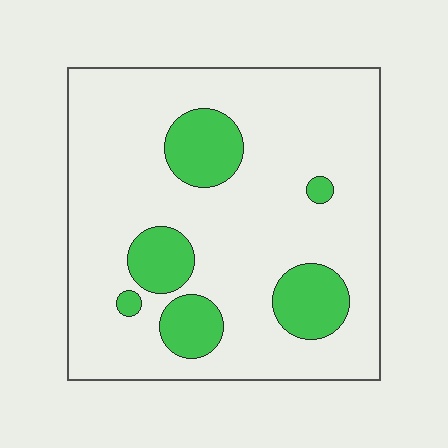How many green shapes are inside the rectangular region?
6.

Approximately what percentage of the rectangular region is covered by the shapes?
Approximately 20%.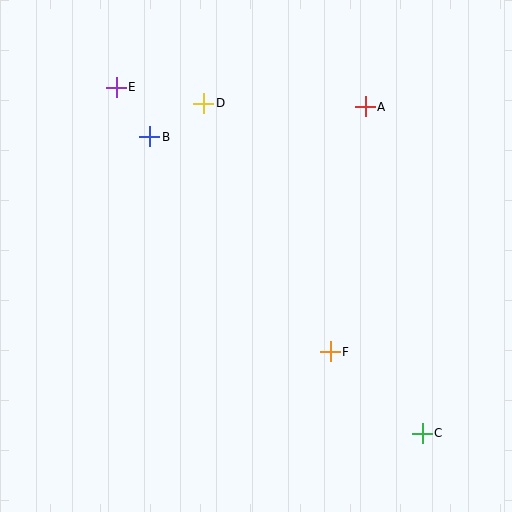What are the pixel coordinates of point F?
Point F is at (330, 352).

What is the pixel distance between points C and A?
The distance between C and A is 331 pixels.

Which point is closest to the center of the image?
Point F at (330, 352) is closest to the center.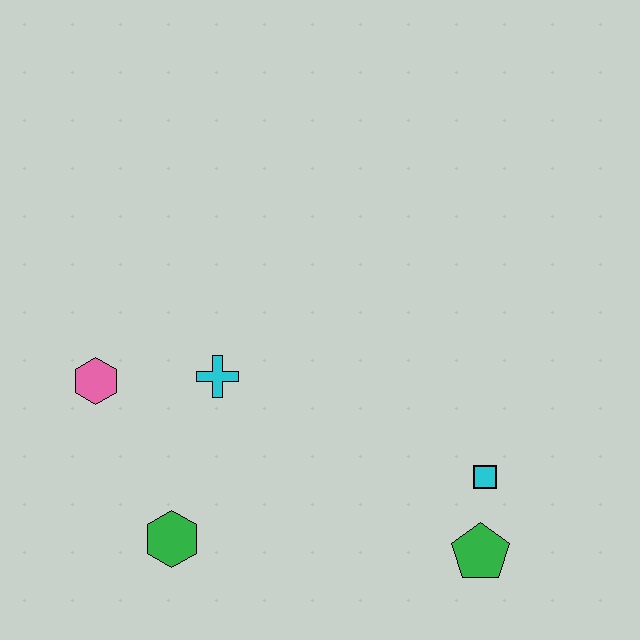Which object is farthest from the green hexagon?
The cyan square is farthest from the green hexagon.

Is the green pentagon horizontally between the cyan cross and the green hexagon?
No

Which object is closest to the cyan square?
The green pentagon is closest to the cyan square.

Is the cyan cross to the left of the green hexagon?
No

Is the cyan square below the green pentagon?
No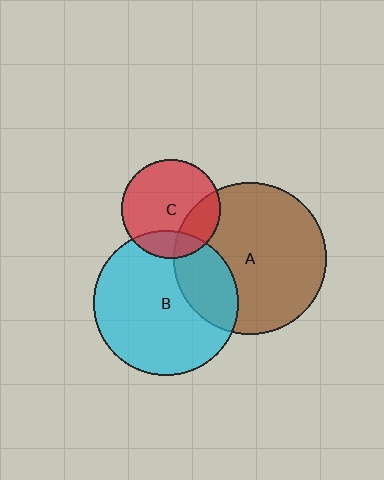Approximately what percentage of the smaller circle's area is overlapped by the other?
Approximately 25%.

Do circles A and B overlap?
Yes.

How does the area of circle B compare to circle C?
Approximately 2.1 times.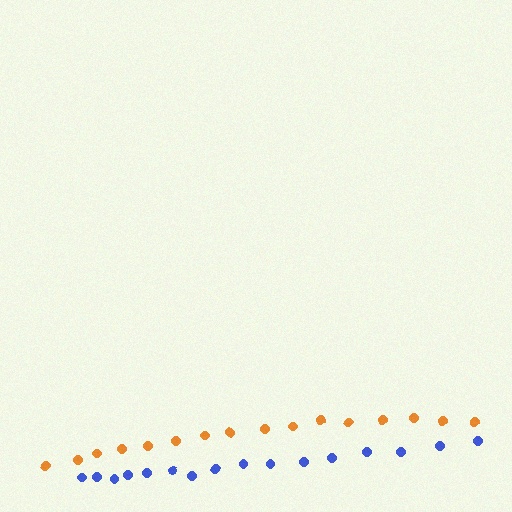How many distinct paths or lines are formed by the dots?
There are 2 distinct paths.